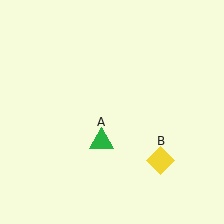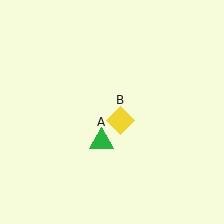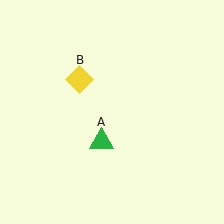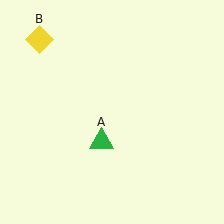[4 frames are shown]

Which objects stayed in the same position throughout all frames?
Green triangle (object A) remained stationary.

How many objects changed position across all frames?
1 object changed position: yellow diamond (object B).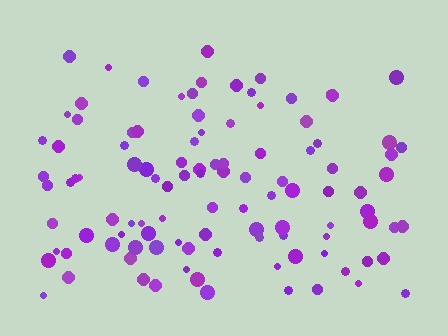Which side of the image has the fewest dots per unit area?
The top.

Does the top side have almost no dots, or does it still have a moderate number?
Still a moderate number, just noticeably fewer than the bottom.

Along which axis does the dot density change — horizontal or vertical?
Vertical.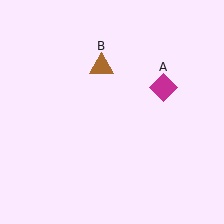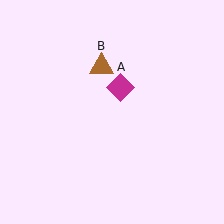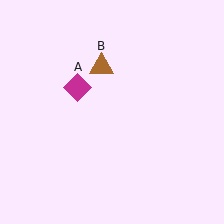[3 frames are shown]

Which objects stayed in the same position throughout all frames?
Brown triangle (object B) remained stationary.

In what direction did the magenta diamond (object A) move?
The magenta diamond (object A) moved left.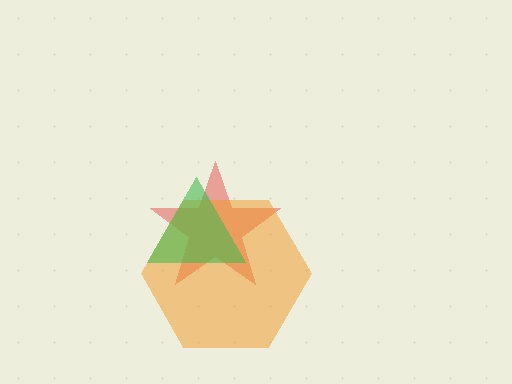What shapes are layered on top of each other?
The layered shapes are: a red star, an orange hexagon, a green triangle.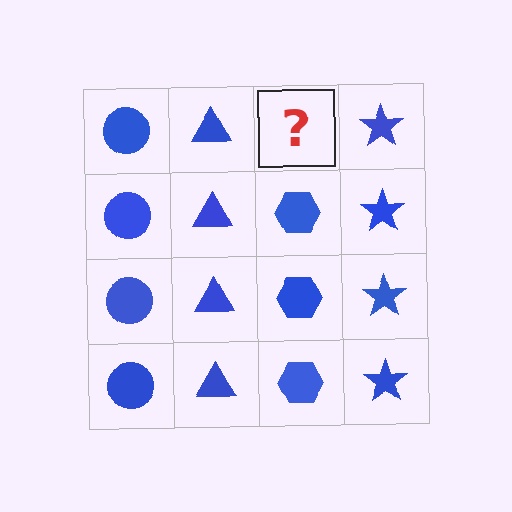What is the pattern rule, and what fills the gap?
The rule is that each column has a consistent shape. The gap should be filled with a blue hexagon.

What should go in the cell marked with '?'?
The missing cell should contain a blue hexagon.